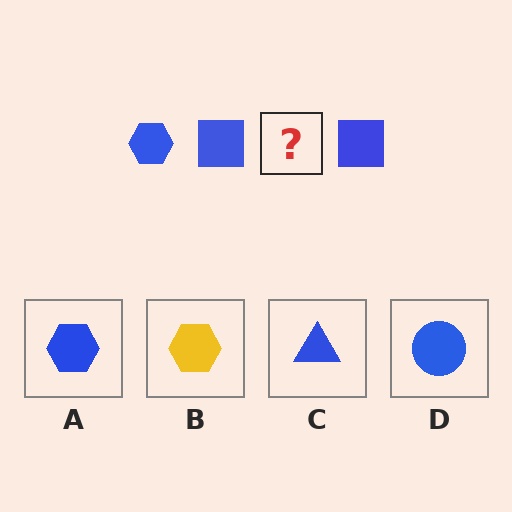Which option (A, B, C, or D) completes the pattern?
A.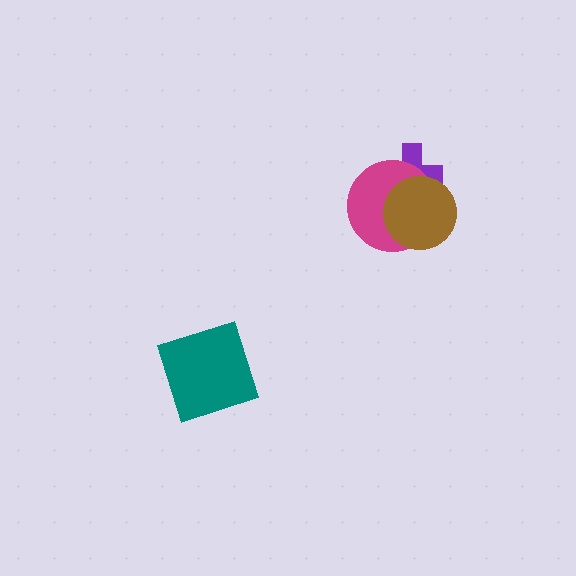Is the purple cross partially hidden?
Yes, it is partially covered by another shape.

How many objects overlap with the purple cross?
2 objects overlap with the purple cross.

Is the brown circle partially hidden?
No, no other shape covers it.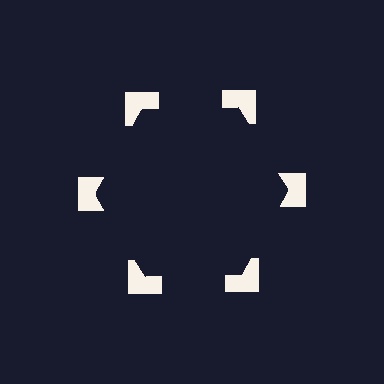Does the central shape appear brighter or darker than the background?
It typically appears slightly darker than the background, even though no actual brightness change is drawn.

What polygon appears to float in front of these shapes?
An illusory hexagon — its edges are inferred from the aligned wedge cuts in the notched squares, not physically drawn.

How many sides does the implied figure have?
6 sides.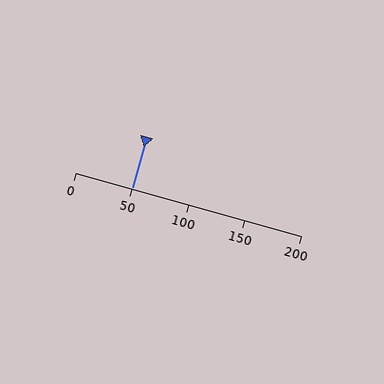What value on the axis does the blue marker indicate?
The marker indicates approximately 50.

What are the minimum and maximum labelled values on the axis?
The axis runs from 0 to 200.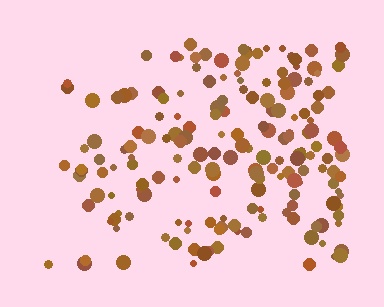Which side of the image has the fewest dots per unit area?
The left.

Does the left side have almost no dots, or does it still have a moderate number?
Still a moderate number, just noticeably fewer than the right.